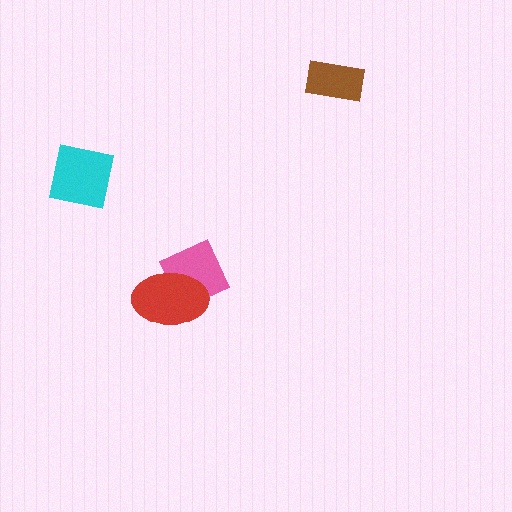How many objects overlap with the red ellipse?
1 object overlaps with the red ellipse.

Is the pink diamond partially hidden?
Yes, it is partially covered by another shape.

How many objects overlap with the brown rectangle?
0 objects overlap with the brown rectangle.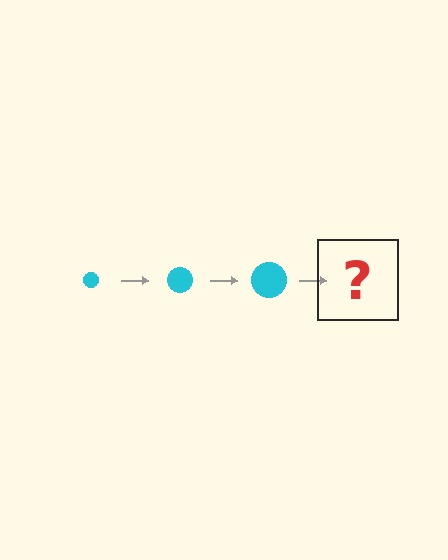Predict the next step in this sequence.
The next step is a cyan circle, larger than the previous one.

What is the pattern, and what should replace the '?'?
The pattern is that the circle gets progressively larger each step. The '?' should be a cyan circle, larger than the previous one.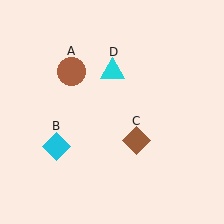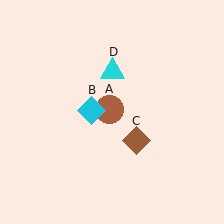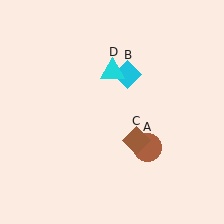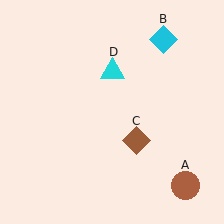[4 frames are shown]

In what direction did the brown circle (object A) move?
The brown circle (object A) moved down and to the right.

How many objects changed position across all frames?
2 objects changed position: brown circle (object A), cyan diamond (object B).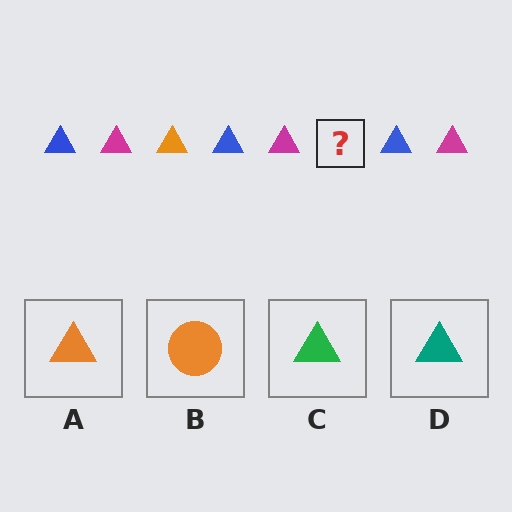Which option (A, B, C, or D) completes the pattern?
A.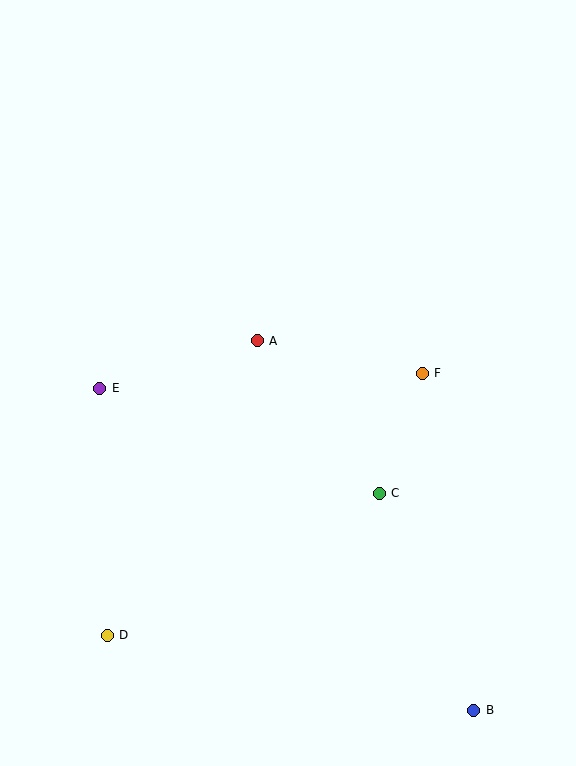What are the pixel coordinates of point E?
Point E is at (100, 388).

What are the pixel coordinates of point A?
Point A is at (257, 341).